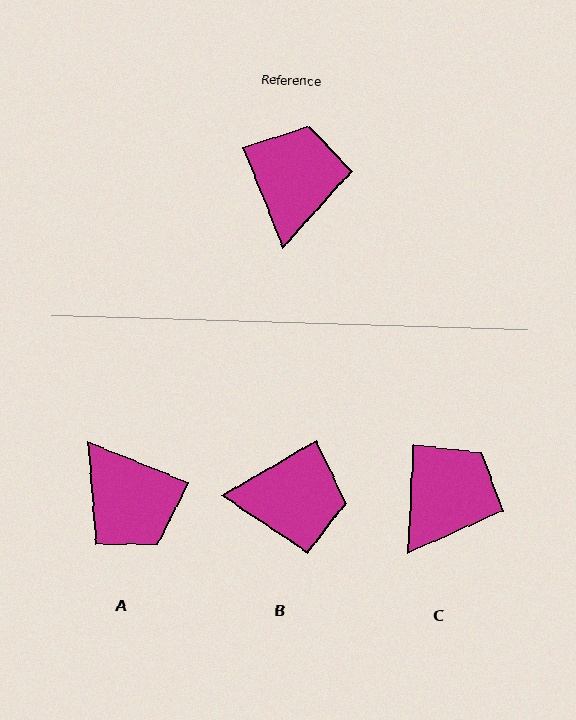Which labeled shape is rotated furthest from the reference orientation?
A, about 134 degrees away.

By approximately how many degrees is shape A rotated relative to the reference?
Approximately 134 degrees clockwise.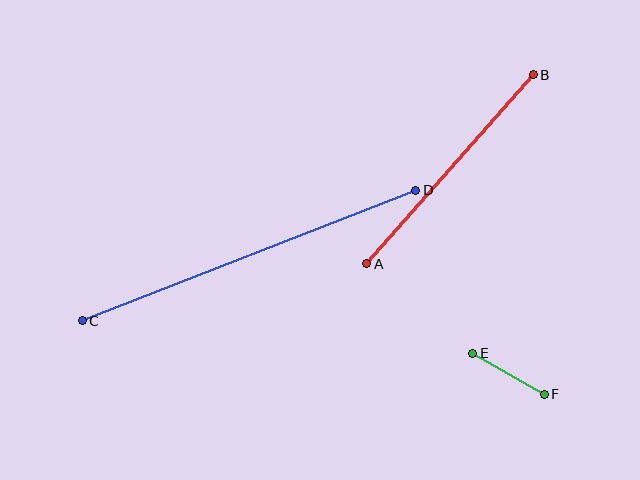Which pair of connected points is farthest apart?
Points C and D are farthest apart.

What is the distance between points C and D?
The distance is approximately 358 pixels.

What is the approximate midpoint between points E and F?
The midpoint is at approximately (509, 374) pixels.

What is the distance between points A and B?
The distance is approximately 252 pixels.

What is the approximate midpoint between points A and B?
The midpoint is at approximately (450, 169) pixels.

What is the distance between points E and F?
The distance is approximately 82 pixels.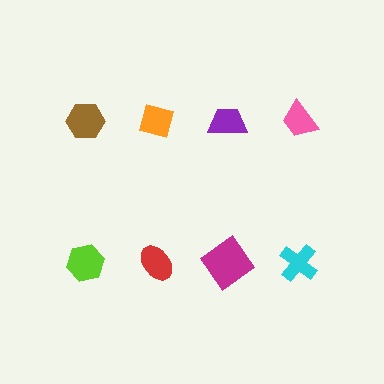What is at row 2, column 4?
A cyan cross.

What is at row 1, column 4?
A pink trapezoid.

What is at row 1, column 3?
A purple trapezoid.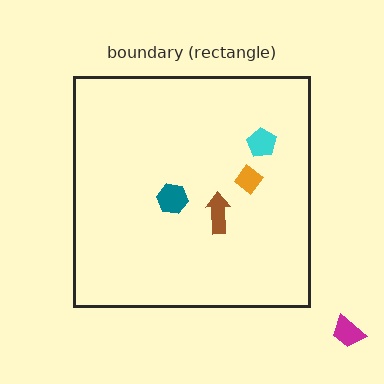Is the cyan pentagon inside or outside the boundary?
Inside.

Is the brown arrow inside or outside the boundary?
Inside.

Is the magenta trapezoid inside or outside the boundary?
Outside.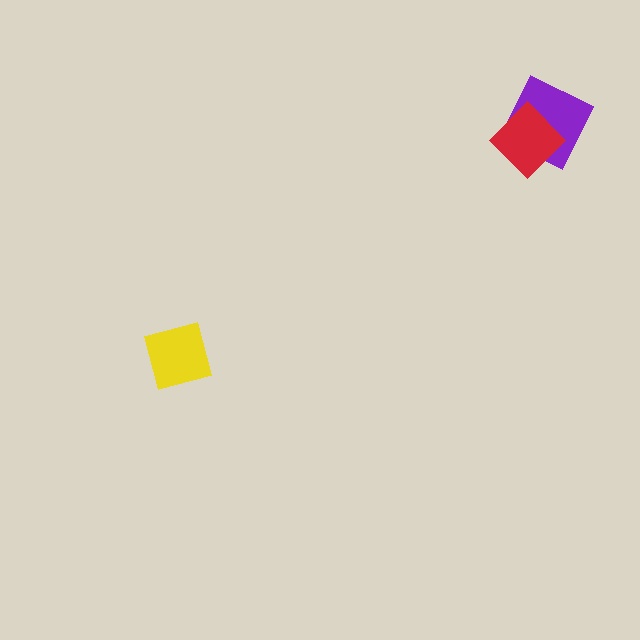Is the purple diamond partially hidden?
Yes, it is partially covered by another shape.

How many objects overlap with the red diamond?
1 object overlaps with the red diamond.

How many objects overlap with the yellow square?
0 objects overlap with the yellow square.